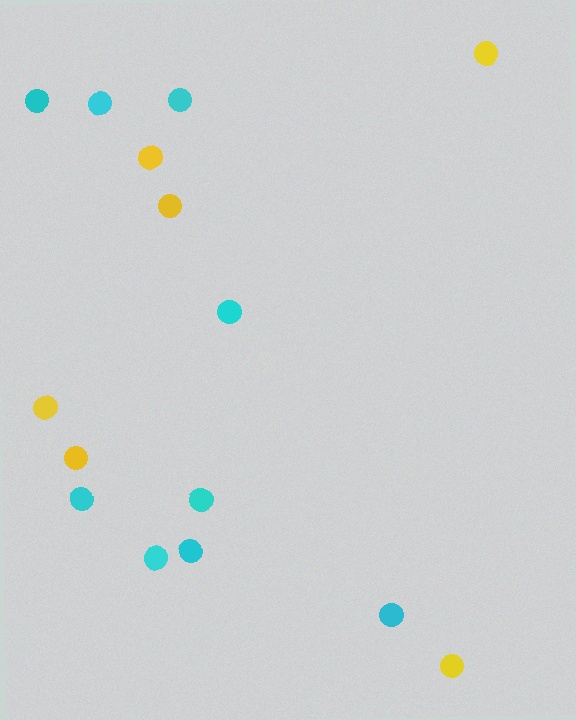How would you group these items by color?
There are 2 groups: one group of yellow circles (6) and one group of cyan circles (9).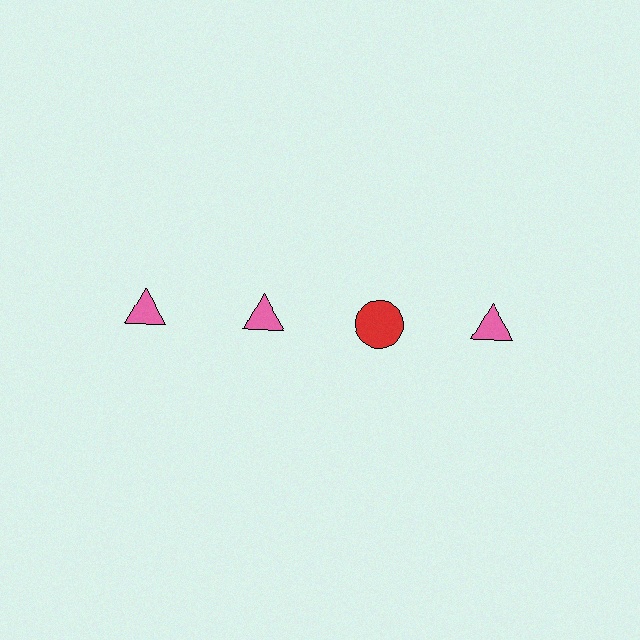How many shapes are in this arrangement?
There are 4 shapes arranged in a grid pattern.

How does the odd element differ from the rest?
It differs in both color (red instead of pink) and shape (circle instead of triangle).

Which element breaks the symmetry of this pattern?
The red circle in the top row, center column breaks the symmetry. All other shapes are pink triangles.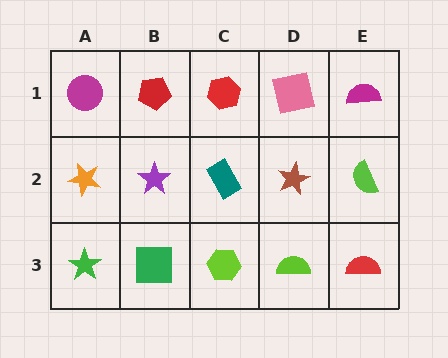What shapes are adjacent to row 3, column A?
An orange star (row 2, column A), a green square (row 3, column B).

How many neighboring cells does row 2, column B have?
4.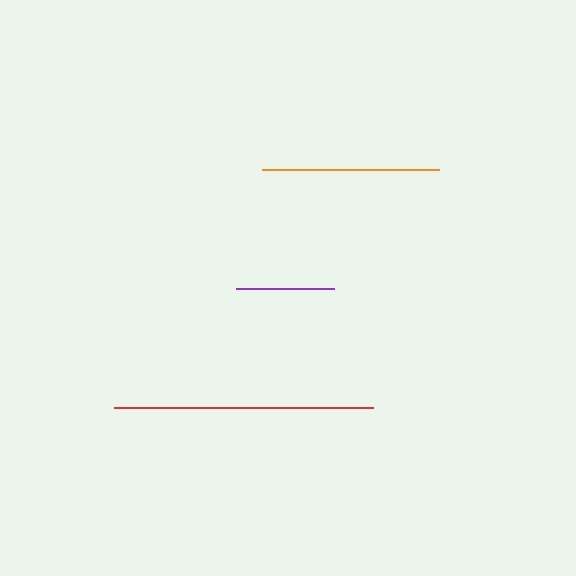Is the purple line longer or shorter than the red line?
The red line is longer than the purple line.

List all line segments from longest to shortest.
From longest to shortest: red, orange, purple.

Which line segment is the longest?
The red line is the longest at approximately 259 pixels.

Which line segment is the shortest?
The purple line is the shortest at approximately 97 pixels.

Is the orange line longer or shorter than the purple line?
The orange line is longer than the purple line.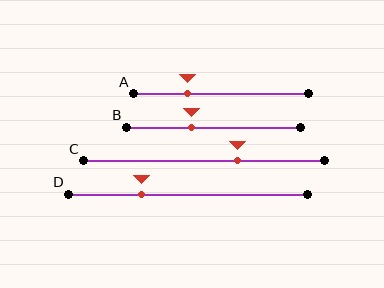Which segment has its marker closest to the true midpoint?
Segment B has its marker closest to the true midpoint.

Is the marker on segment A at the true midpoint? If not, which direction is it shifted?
No, the marker on segment A is shifted to the left by about 19% of the segment length.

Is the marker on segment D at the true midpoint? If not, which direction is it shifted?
No, the marker on segment D is shifted to the left by about 19% of the segment length.